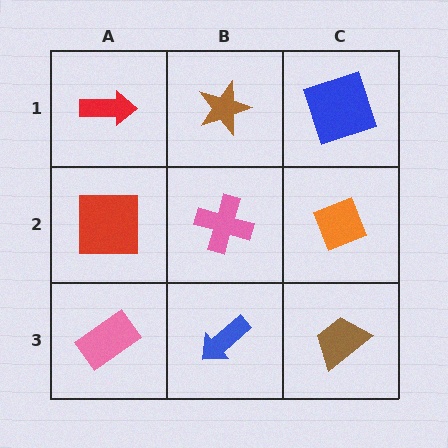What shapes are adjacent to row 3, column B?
A pink cross (row 2, column B), a pink rectangle (row 3, column A), a brown trapezoid (row 3, column C).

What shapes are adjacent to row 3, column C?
An orange diamond (row 2, column C), a blue arrow (row 3, column B).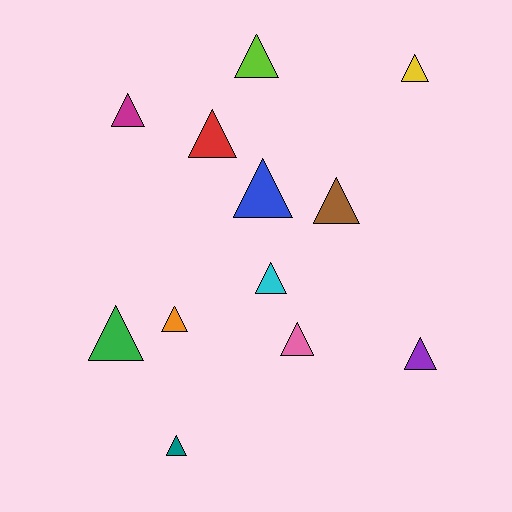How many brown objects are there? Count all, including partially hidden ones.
There is 1 brown object.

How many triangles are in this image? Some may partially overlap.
There are 12 triangles.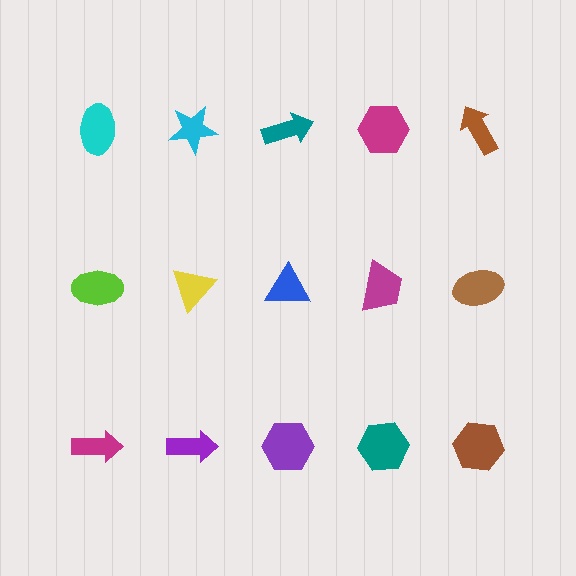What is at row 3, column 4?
A teal hexagon.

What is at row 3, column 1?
A magenta arrow.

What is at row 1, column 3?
A teal arrow.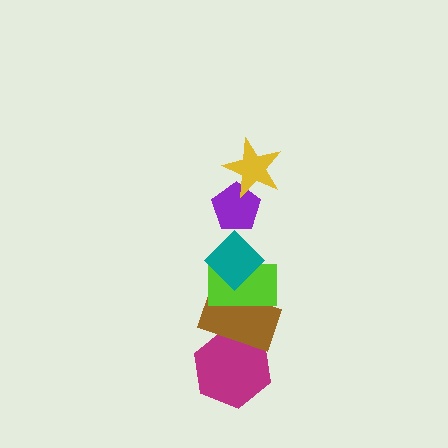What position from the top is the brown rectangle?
The brown rectangle is 5th from the top.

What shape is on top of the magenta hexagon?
The brown rectangle is on top of the magenta hexagon.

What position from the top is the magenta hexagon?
The magenta hexagon is 6th from the top.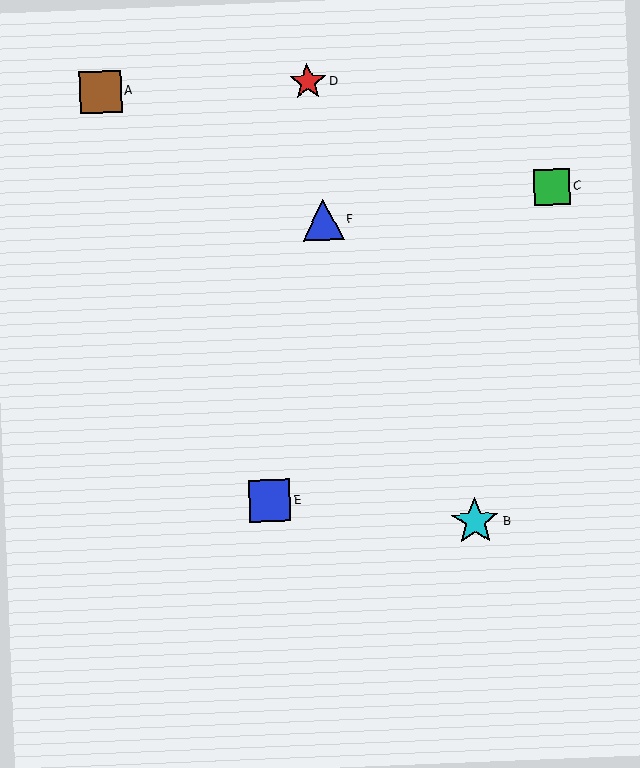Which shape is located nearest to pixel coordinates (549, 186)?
The green square (labeled C) at (552, 187) is nearest to that location.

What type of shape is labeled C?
Shape C is a green square.